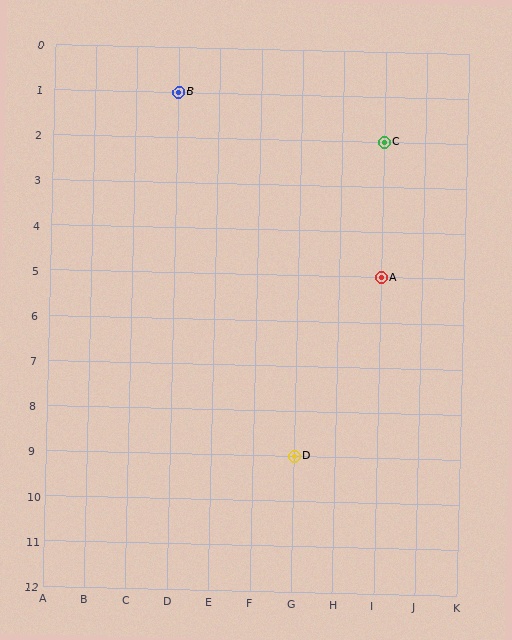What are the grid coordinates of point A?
Point A is at grid coordinates (I, 5).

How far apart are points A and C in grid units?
Points A and C are 3 rows apart.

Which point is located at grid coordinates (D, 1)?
Point B is at (D, 1).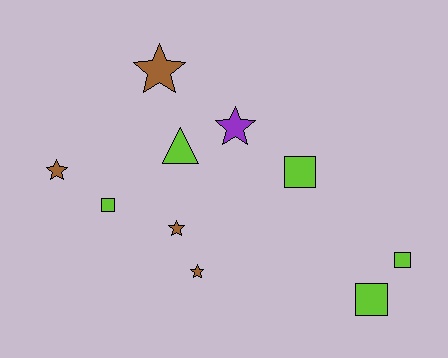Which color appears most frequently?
Lime, with 5 objects.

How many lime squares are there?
There are 4 lime squares.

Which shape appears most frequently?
Star, with 5 objects.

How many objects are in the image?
There are 10 objects.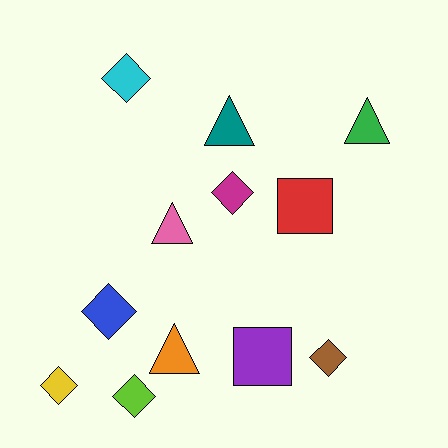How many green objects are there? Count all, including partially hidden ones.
There is 1 green object.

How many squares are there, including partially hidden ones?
There are 2 squares.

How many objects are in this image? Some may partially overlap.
There are 12 objects.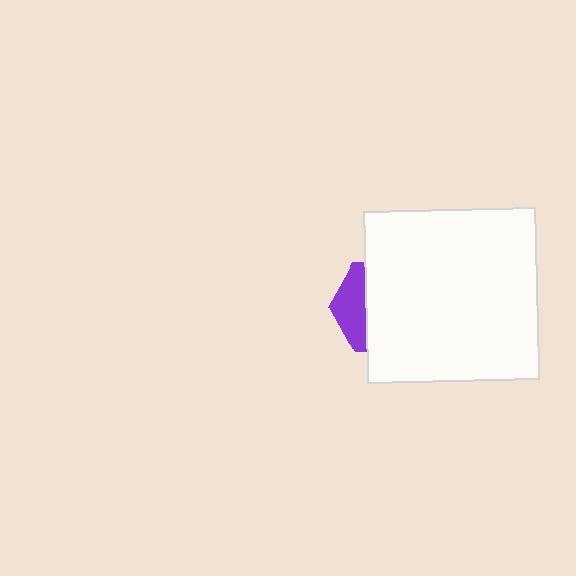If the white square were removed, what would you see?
You would see the complete purple hexagon.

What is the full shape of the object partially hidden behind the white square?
The partially hidden object is a purple hexagon.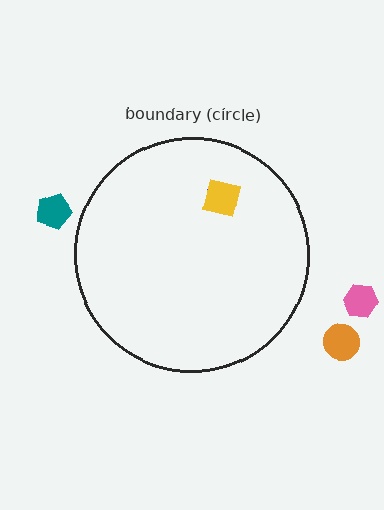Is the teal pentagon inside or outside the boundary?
Outside.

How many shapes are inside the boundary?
2 inside, 3 outside.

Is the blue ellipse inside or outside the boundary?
Inside.